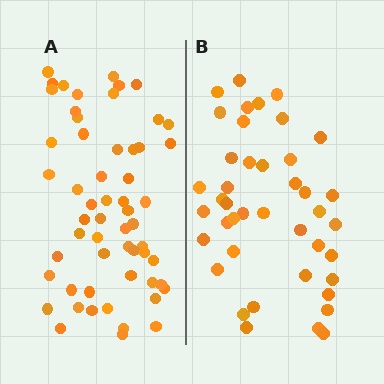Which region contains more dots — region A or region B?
Region A (the left region) has more dots.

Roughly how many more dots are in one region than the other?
Region A has approximately 15 more dots than region B.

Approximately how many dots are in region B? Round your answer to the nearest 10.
About 40 dots. (The exact count is 42, which rounds to 40.)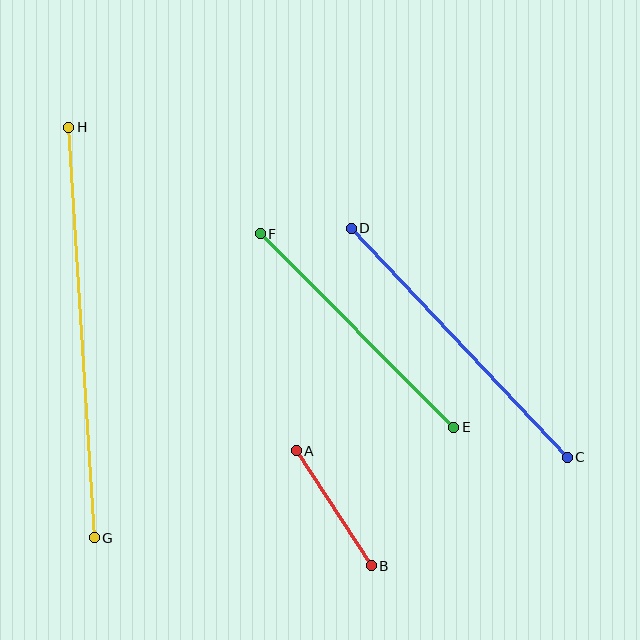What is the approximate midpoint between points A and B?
The midpoint is at approximately (334, 508) pixels.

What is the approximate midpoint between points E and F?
The midpoint is at approximately (357, 330) pixels.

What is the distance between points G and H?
The distance is approximately 411 pixels.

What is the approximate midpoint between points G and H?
The midpoint is at approximately (82, 333) pixels.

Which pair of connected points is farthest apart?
Points G and H are farthest apart.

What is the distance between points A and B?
The distance is approximately 137 pixels.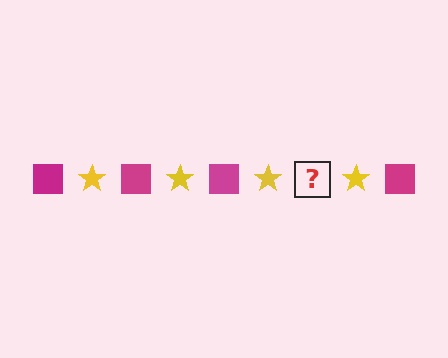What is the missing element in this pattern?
The missing element is a magenta square.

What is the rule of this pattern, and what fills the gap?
The rule is that the pattern alternates between magenta square and yellow star. The gap should be filled with a magenta square.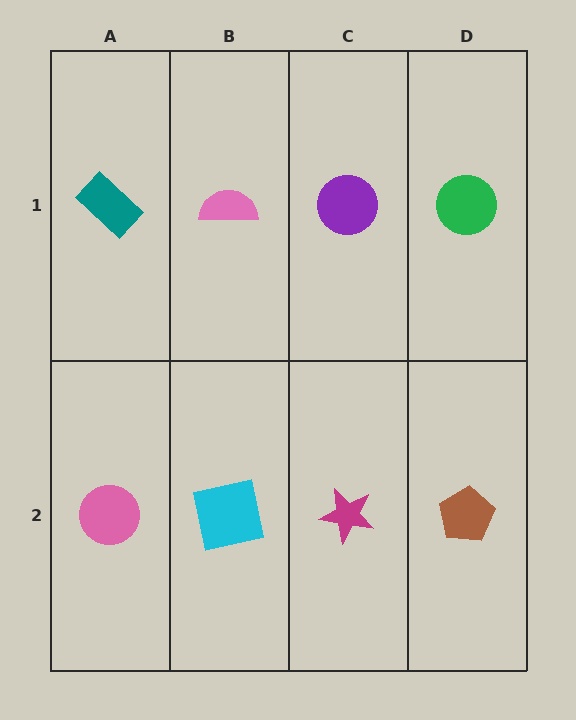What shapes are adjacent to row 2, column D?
A green circle (row 1, column D), a magenta star (row 2, column C).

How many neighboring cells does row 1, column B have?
3.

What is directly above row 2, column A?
A teal rectangle.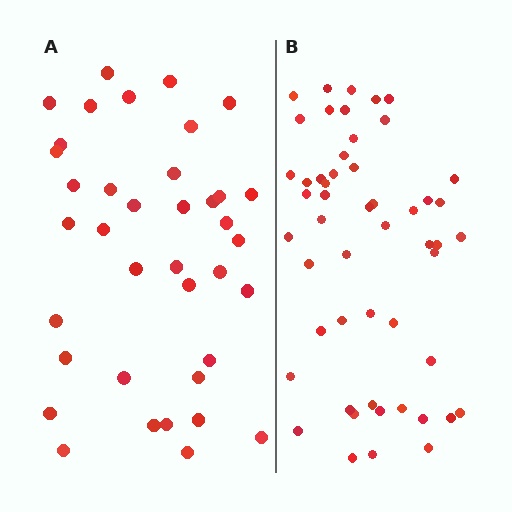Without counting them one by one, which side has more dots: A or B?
Region B (the right region) has more dots.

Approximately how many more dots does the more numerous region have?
Region B has approximately 15 more dots than region A.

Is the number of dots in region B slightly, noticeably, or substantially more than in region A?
Region B has noticeably more, but not dramatically so. The ratio is roughly 1.4 to 1.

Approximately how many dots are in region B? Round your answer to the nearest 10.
About 50 dots. (The exact count is 52, which rounds to 50.)